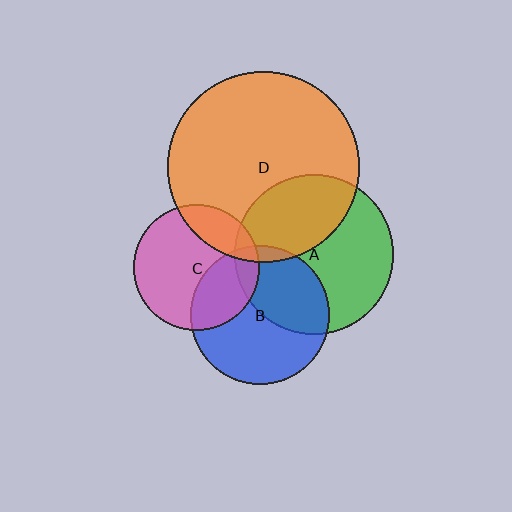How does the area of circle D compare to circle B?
Approximately 1.9 times.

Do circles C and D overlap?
Yes.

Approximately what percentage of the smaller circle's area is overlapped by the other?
Approximately 20%.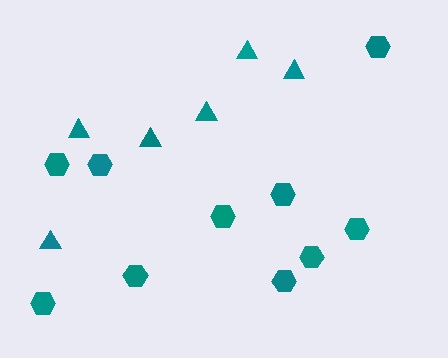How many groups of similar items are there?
There are 2 groups: one group of hexagons (10) and one group of triangles (6).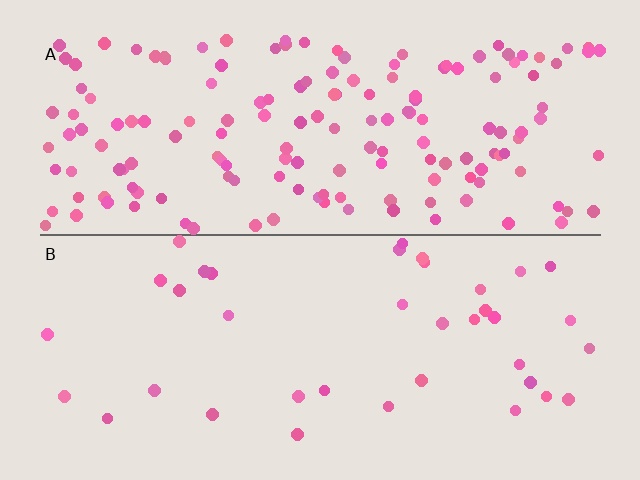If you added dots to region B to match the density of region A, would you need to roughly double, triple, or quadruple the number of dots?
Approximately quadruple.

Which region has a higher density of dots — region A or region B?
A (the top).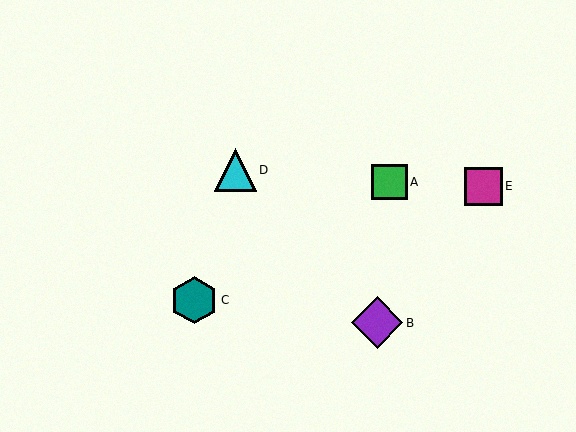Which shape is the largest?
The purple diamond (labeled B) is the largest.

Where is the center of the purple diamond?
The center of the purple diamond is at (377, 323).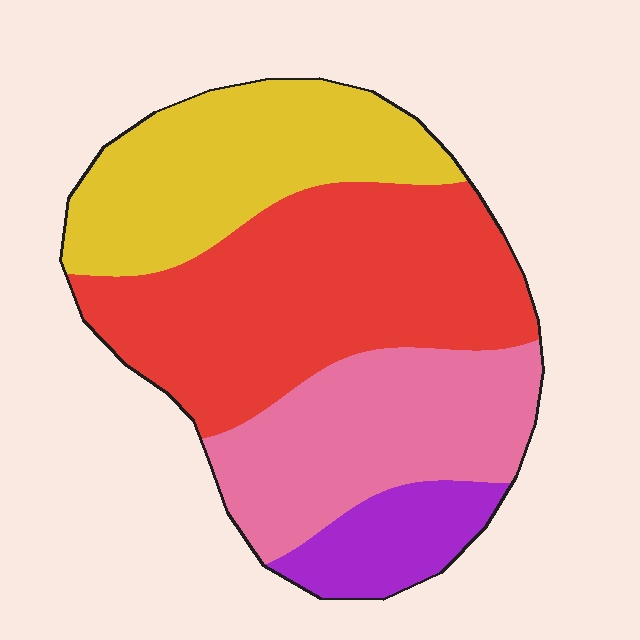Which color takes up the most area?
Red, at roughly 40%.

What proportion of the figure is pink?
Pink takes up between a sixth and a third of the figure.